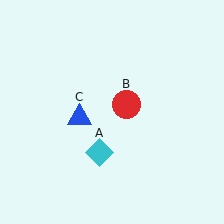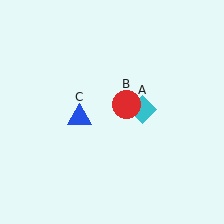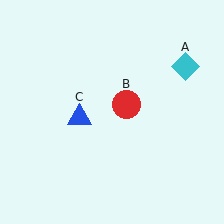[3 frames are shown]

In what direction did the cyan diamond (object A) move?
The cyan diamond (object A) moved up and to the right.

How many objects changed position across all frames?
1 object changed position: cyan diamond (object A).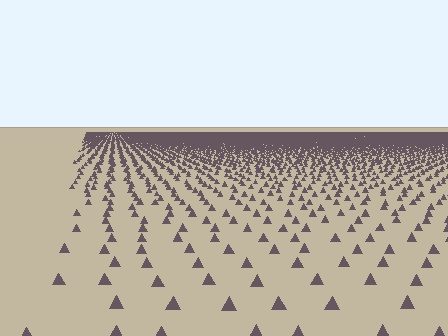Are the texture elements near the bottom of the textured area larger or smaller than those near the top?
Larger. Near the bottom, elements are closer to the viewer and appear at a bigger on-screen size.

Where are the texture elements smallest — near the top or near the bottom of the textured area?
Near the top.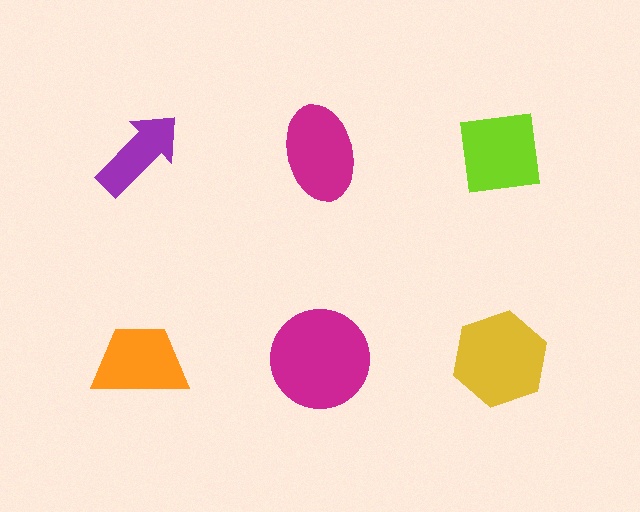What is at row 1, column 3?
A lime square.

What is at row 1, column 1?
A purple arrow.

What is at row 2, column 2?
A magenta circle.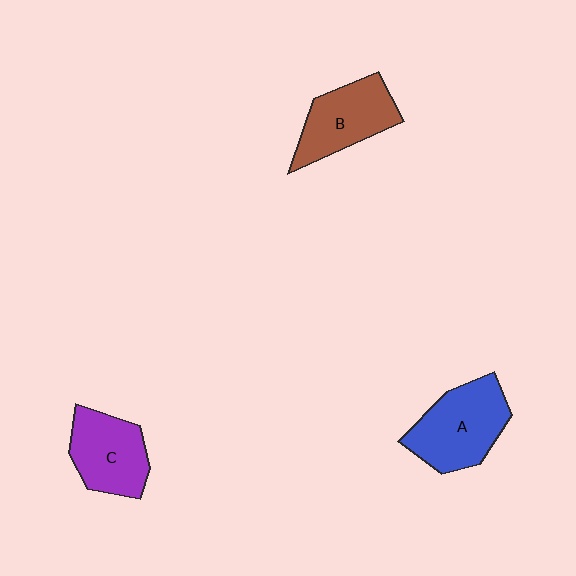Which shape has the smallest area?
Shape C (purple).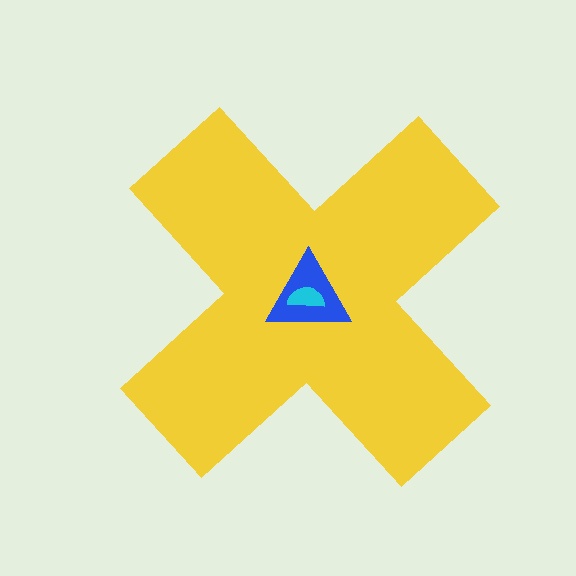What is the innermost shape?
The cyan semicircle.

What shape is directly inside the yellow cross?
The blue triangle.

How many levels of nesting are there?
3.